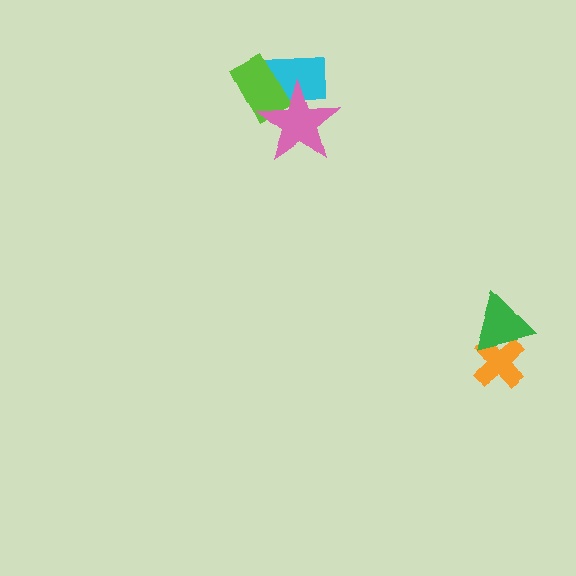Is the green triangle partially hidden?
No, no other shape covers it.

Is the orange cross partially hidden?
Yes, it is partially covered by another shape.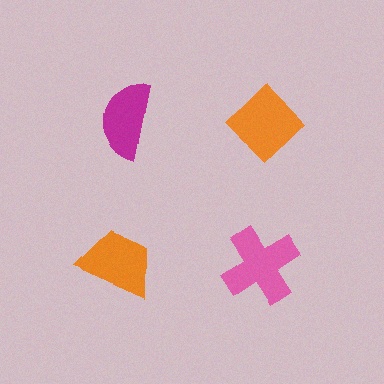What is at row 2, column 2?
A pink cross.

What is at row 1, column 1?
A magenta semicircle.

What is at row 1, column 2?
An orange diamond.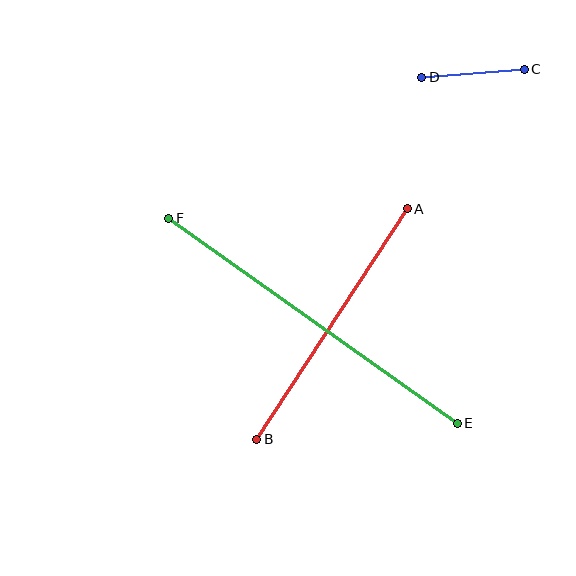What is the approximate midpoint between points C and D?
The midpoint is at approximately (473, 73) pixels.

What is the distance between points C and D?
The distance is approximately 103 pixels.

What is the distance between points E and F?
The distance is approximately 354 pixels.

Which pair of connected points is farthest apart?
Points E and F are farthest apart.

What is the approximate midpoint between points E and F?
The midpoint is at approximately (313, 321) pixels.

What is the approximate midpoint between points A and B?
The midpoint is at approximately (332, 324) pixels.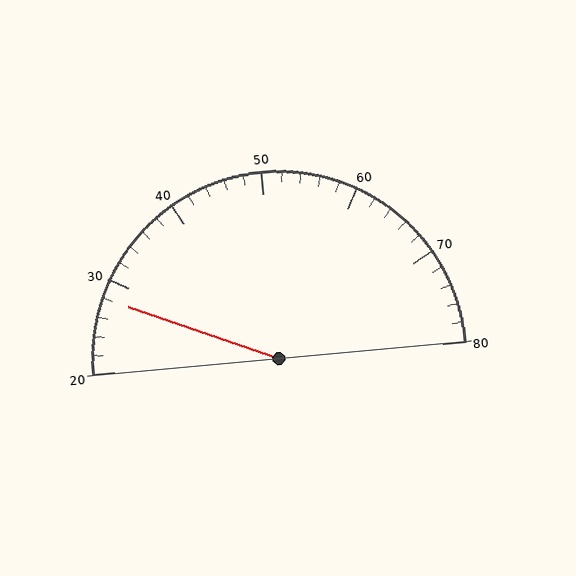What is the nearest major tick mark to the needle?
The nearest major tick mark is 30.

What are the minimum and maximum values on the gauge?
The gauge ranges from 20 to 80.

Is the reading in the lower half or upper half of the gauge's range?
The reading is in the lower half of the range (20 to 80).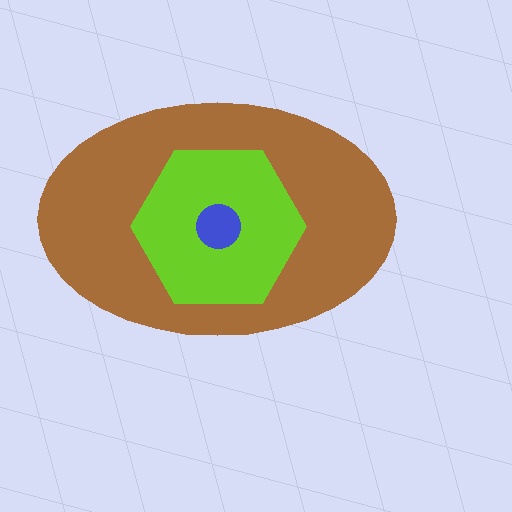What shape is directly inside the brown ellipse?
The lime hexagon.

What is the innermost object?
The blue circle.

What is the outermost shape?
The brown ellipse.